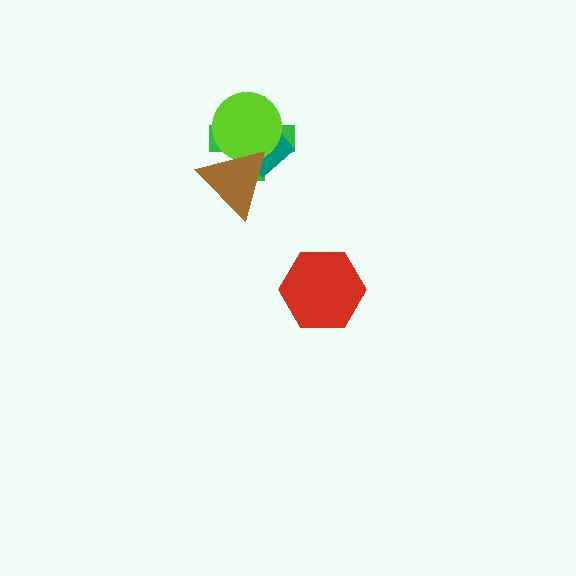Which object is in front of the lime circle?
The brown triangle is in front of the lime circle.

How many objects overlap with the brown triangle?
3 objects overlap with the brown triangle.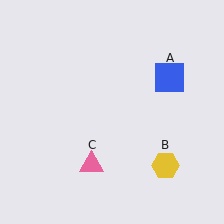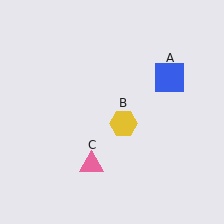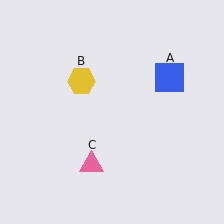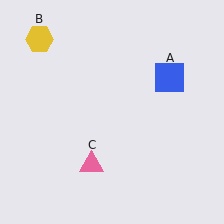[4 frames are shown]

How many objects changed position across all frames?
1 object changed position: yellow hexagon (object B).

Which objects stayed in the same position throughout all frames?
Blue square (object A) and pink triangle (object C) remained stationary.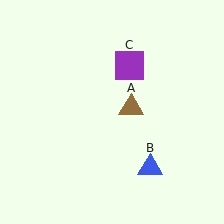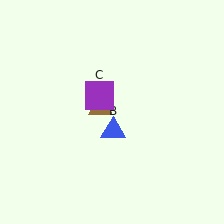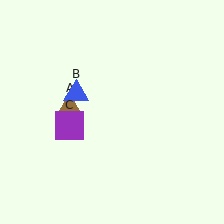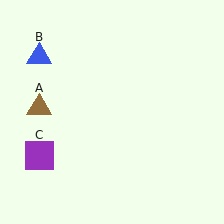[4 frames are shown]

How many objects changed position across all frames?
3 objects changed position: brown triangle (object A), blue triangle (object B), purple square (object C).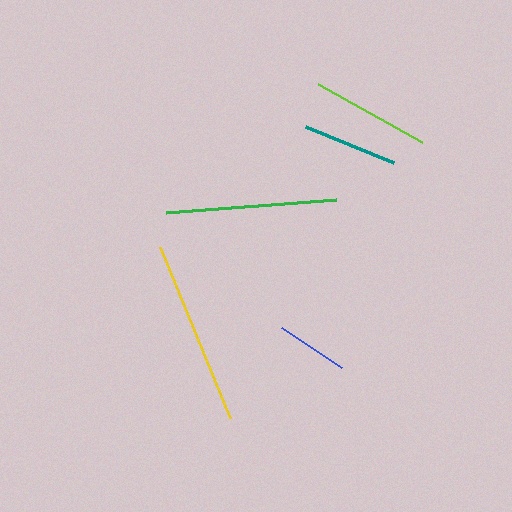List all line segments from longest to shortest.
From longest to shortest: yellow, green, lime, teal, blue.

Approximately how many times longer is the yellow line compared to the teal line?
The yellow line is approximately 1.9 times the length of the teal line.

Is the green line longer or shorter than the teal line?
The green line is longer than the teal line.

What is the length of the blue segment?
The blue segment is approximately 72 pixels long.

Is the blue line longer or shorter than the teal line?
The teal line is longer than the blue line.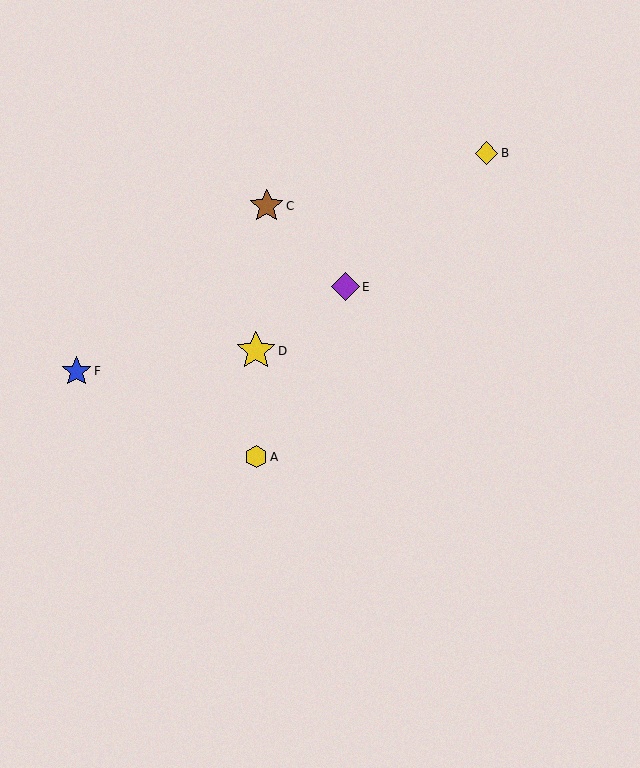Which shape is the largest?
The yellow star (labeled D) is the largest.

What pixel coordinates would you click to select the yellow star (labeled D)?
Click at (256, 351) to select the yellow star D.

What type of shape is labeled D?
Shape D is a yellow star.